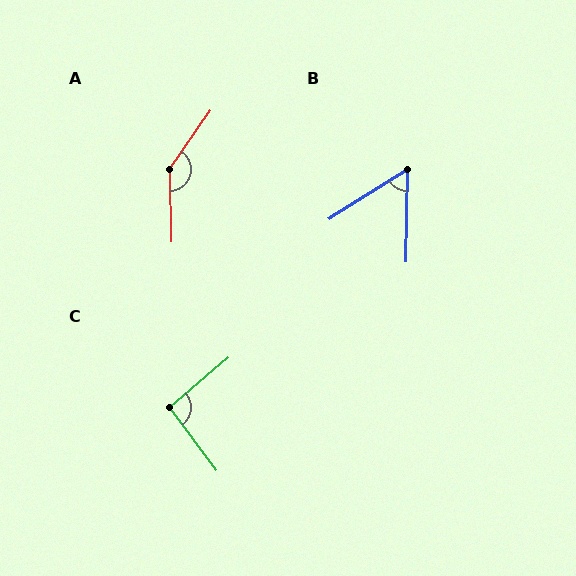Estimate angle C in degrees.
Approximately 94 degrees.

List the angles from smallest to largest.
B (56°), C (94°), A (144°).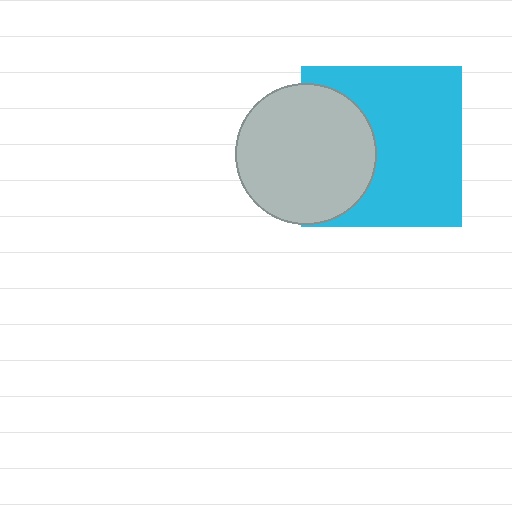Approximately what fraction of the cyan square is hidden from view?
Roughly 33% of the cyan square is hidden behind the light gray circle.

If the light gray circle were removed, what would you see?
You would see the complete cyan square.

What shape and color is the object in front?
The object in front is a light gray circle.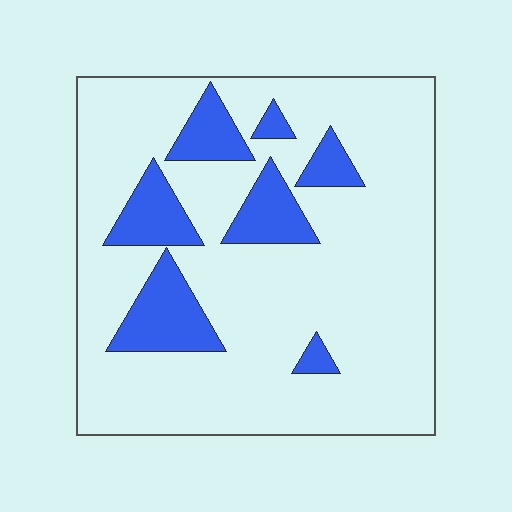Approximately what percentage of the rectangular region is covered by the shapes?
Approximately 20%.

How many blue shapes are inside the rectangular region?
7.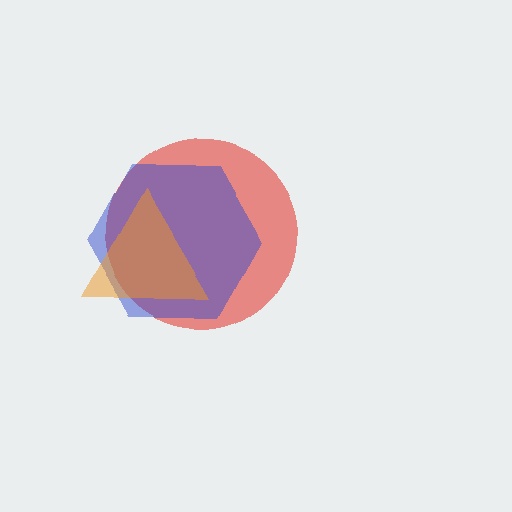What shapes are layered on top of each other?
The layered shapes are: a red circle, a blue hexagon, an orange triangle.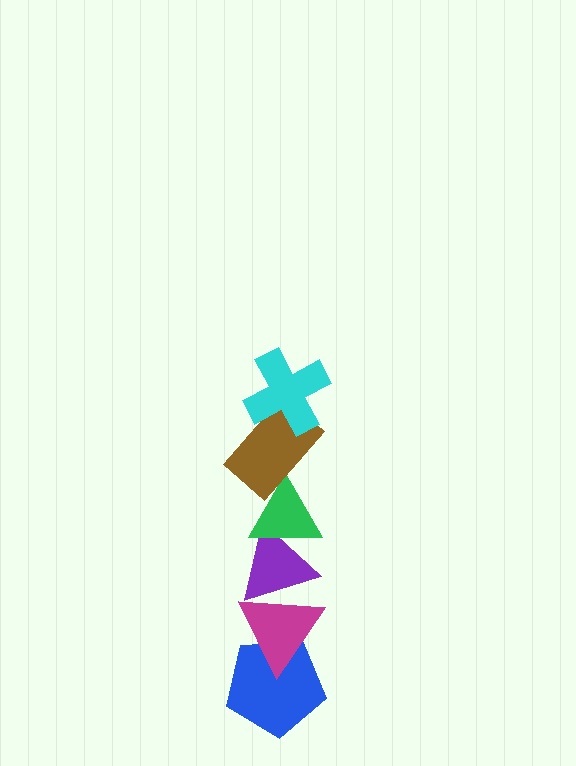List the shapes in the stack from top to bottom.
From top to bottom: the cyan cross, the brown rectangle, the green triangle, the purple triangle, the magenta triangle, the blue pentagon.